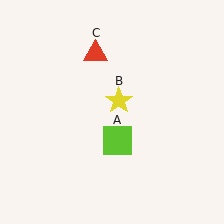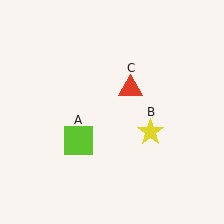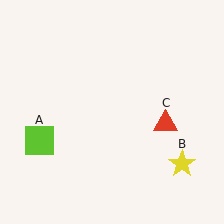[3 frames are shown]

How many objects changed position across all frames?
3 objects changed position: lime square (object A), yellow star (object B), red triangle (object C).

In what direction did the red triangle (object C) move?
The red triangle (object C) moved down and to the right.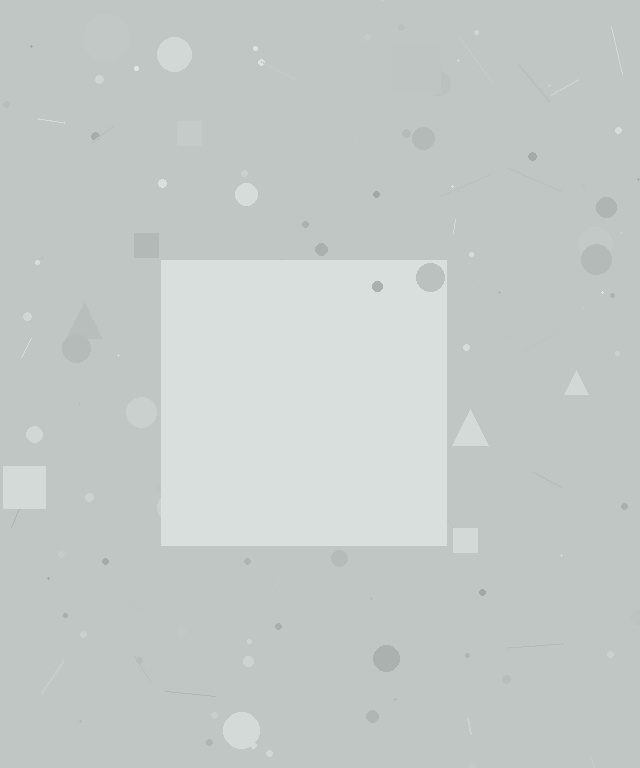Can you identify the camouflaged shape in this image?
The camouflaged shape is a square.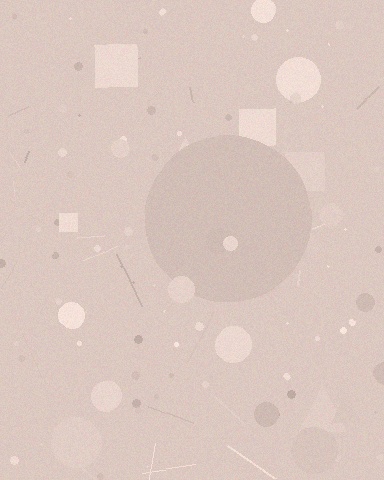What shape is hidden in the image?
A circle is hidden in the image.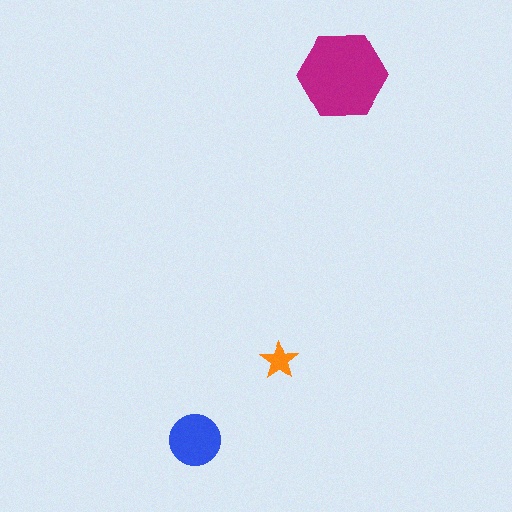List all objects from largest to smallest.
The magenta hexagon, the blue circle, the orange star.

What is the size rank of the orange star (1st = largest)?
3rd.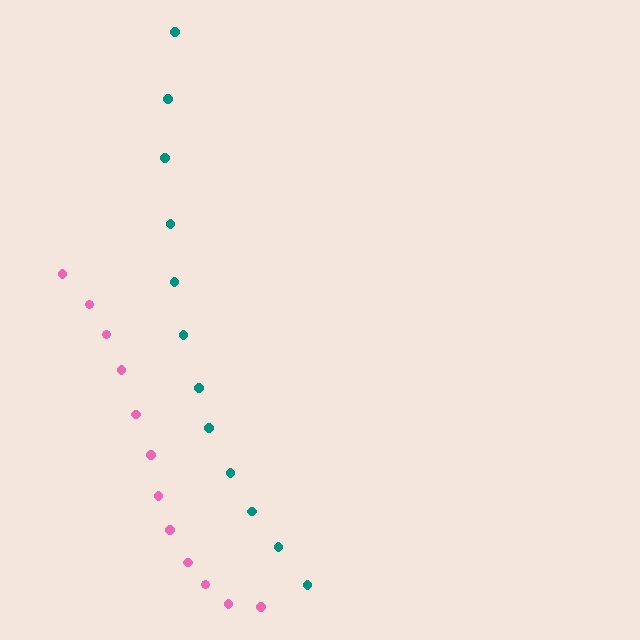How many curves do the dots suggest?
There are 2 distinct paths.